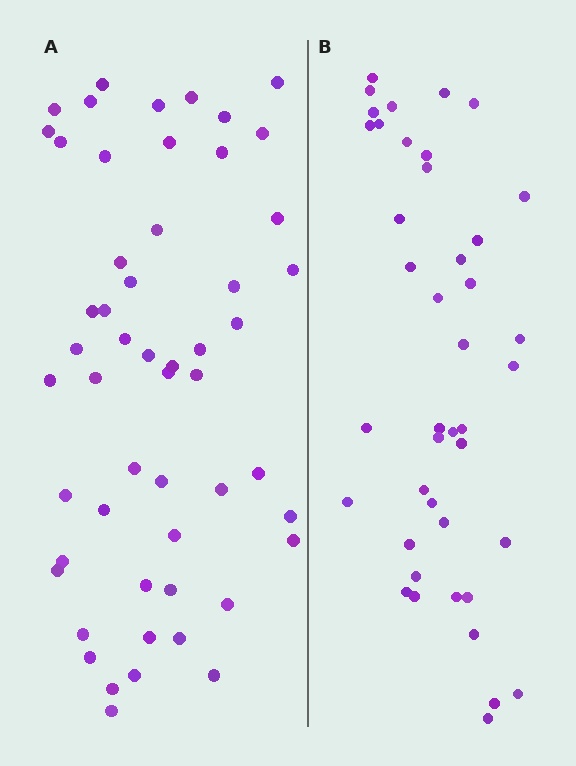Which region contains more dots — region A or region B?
Region A (the left region) has more dots.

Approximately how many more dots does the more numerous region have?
Region A has roughly 12 or so more dots than region B.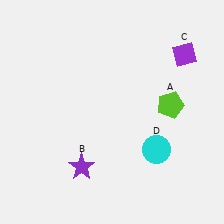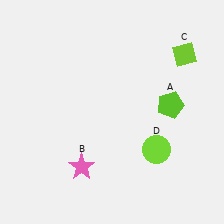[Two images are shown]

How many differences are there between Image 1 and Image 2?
There are 3 differences between the two images.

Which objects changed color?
B changed from purple to pink. C changed from purple to lime. D changed from cyan to lime.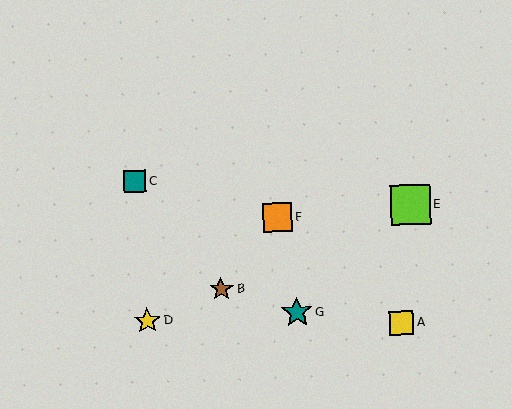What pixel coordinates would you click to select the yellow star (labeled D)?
Click at (147, 321) to select the yellow star D.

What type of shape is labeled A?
Shape A is a yellow square.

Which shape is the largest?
The lime square (labeled E) is the largest.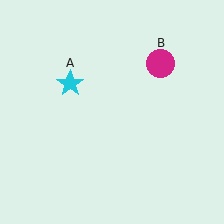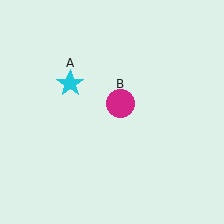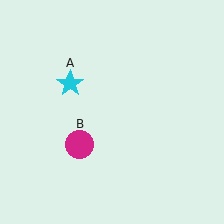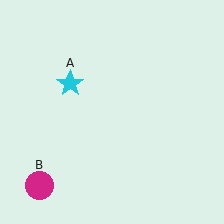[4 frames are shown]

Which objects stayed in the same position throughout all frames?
Cyan star (object A) remained stationary.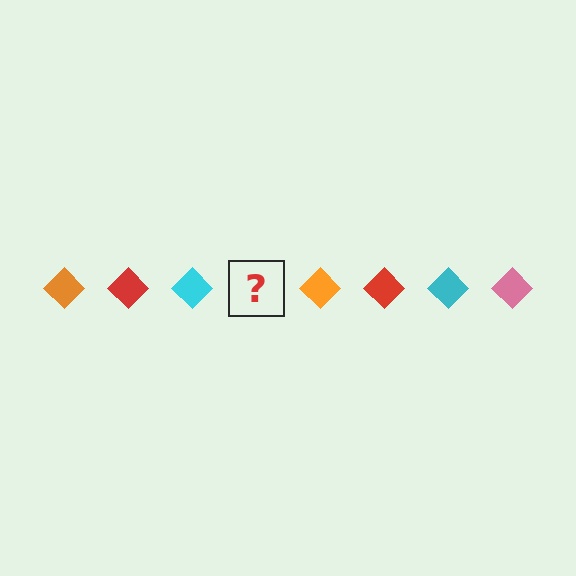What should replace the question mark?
The question mark should be replaced with a pink diamond.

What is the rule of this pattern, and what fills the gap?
The rule is that the pattern cycles through orange, red, cyan, pink diamonds. The gap should be filled with a pink diamond.